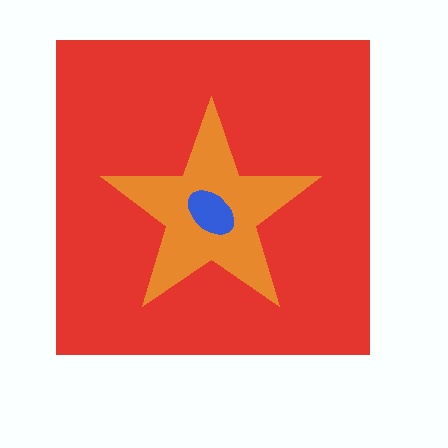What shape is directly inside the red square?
The orange star.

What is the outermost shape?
The red square.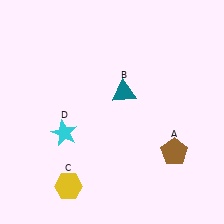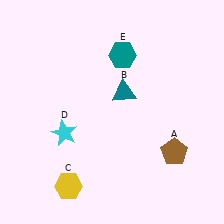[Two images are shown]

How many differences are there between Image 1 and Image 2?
There is 1 difference between the two images.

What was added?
A teal hexagon (E) was added in Image 2.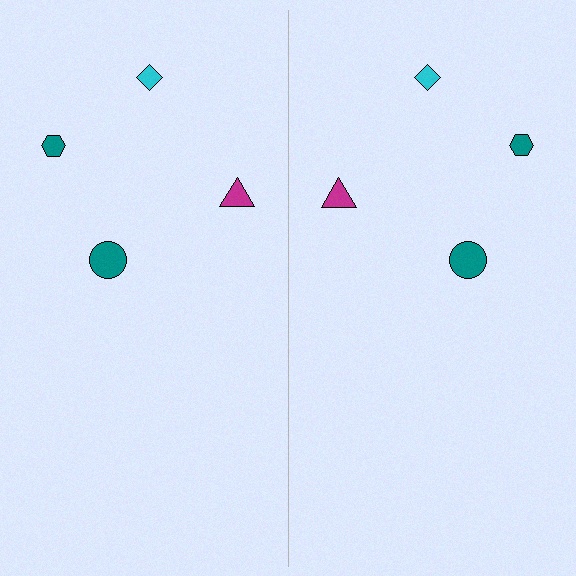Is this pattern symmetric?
Yes, this pattern has bilateral (reflection) symmetry.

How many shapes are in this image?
There are 8 shapes in this image.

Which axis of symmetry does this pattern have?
The pattern has a vertical axis of symmetry running through the center of the image.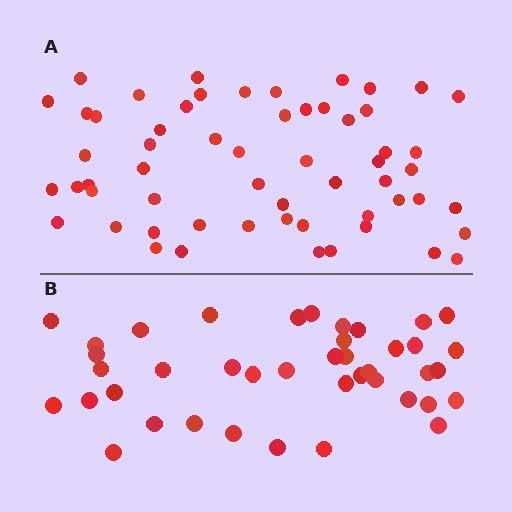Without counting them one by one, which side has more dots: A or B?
Region A (the top region) has more dots.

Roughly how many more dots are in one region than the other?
Region A has approximately 15 more dots than region B.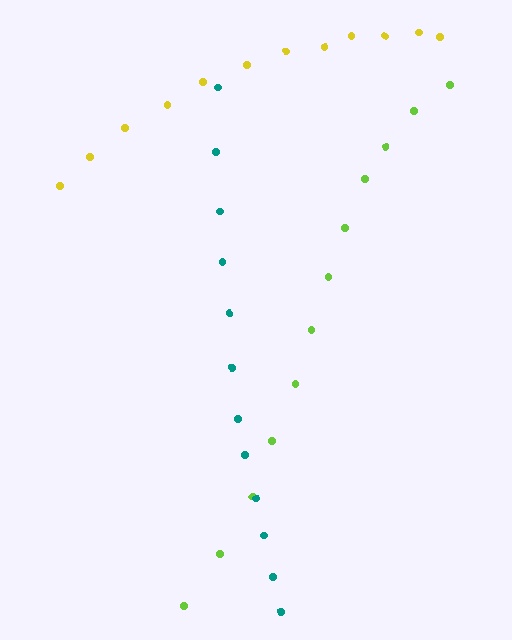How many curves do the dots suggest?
There are 3 distinct paths.